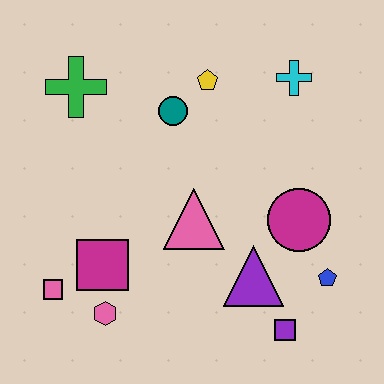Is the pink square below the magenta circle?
Yes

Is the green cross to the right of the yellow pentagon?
No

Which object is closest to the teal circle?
The yellow pentagon is closest to the teal circle.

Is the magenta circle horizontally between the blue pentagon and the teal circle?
Yes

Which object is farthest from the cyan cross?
The pink square is farthest from the cyan cross.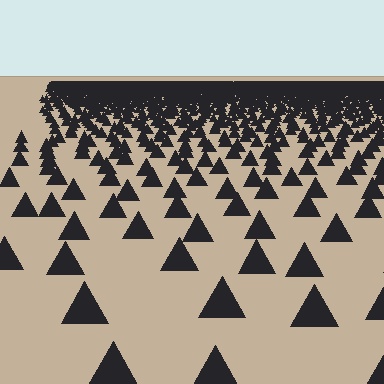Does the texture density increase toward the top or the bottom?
Density increases toward the top.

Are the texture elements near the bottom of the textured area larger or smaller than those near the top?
Larger. Near the bottom, elements are closer to the viewer and appear at a bigger on-screen size.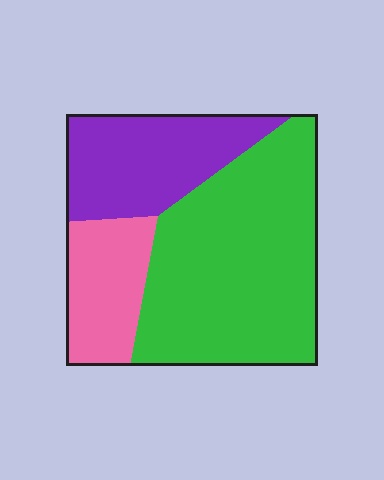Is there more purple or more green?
Green.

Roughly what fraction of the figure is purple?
Purple takes up about one quarter (1/4) of the figure.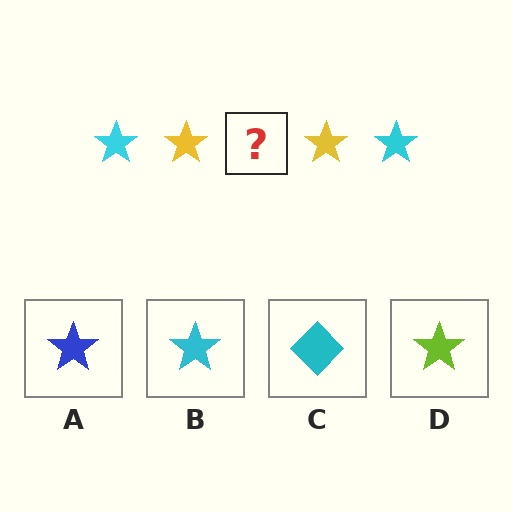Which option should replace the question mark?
Option B.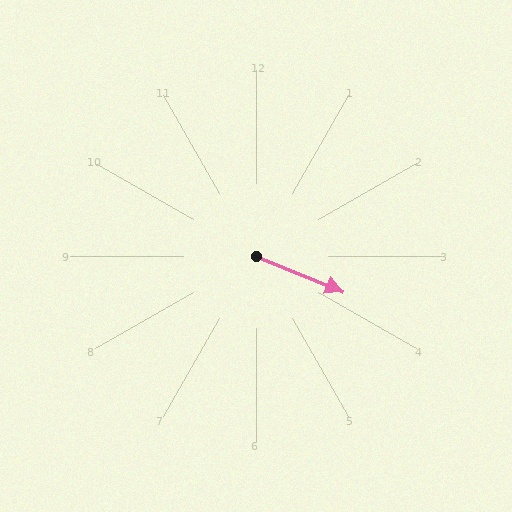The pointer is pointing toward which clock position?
Roughly 4 o'clock.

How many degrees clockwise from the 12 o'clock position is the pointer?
Approximately 112 degrees.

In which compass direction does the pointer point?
East.